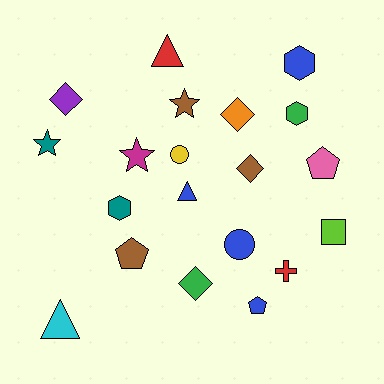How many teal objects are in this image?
There are 2 teal objects.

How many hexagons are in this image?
There are 3 hexagons.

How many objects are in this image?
There are 20 objects.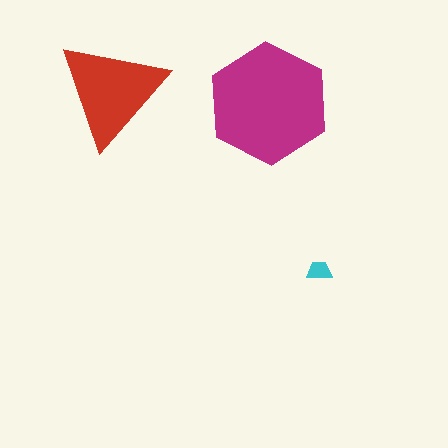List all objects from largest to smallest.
The magenta hexagon, the red triangle, the cyan trapezoid.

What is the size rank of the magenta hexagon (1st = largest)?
1st.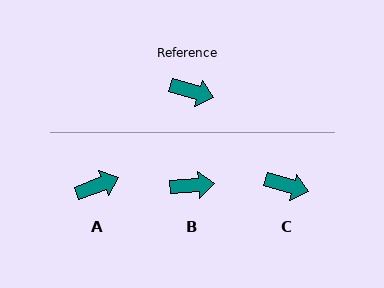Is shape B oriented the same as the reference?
No, it is off by about 21 degrees.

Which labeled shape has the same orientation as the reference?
C.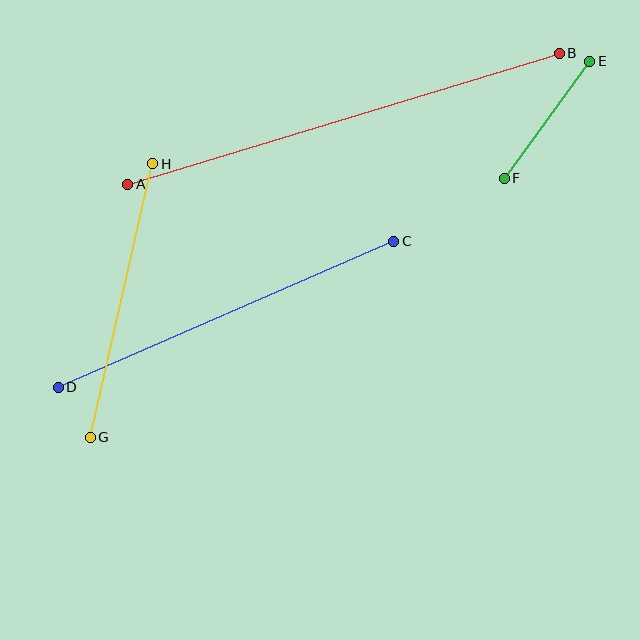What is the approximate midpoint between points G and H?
The midpoint is at approximately (121, 301) pixels.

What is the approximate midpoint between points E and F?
The midpoint is at approximately (547, 120) pixels.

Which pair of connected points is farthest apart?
Points A and B are farthest apart.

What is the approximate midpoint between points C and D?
The midpoint is at approximately (226, 314) pixels.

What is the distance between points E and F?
The distance is approximately 145 pixels.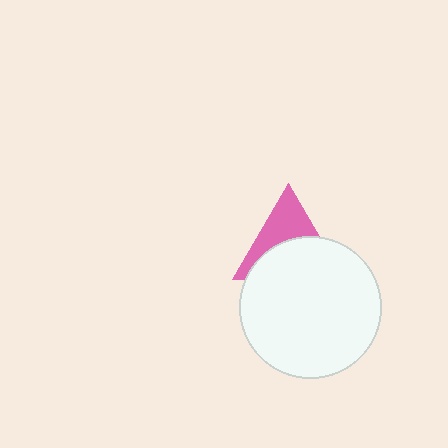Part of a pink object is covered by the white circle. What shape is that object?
It is a triangle.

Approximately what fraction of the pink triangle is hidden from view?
Roughly 55% of the pink triangle is hidden behind the white circle.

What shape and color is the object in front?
The object in front is a white circle.